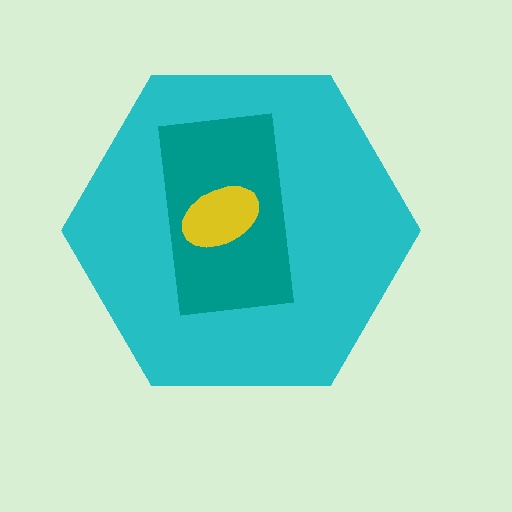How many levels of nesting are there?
3.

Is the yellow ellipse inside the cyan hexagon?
Yes.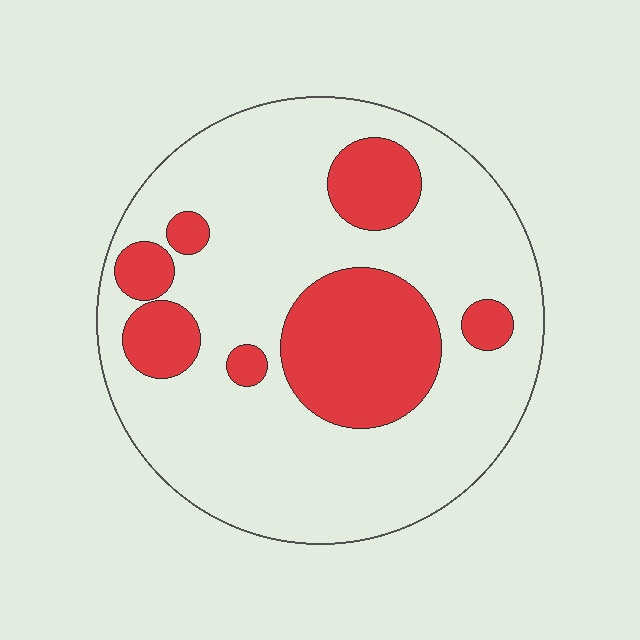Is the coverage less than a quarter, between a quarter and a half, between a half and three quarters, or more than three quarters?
Between a quarter and a half.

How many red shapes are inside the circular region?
7.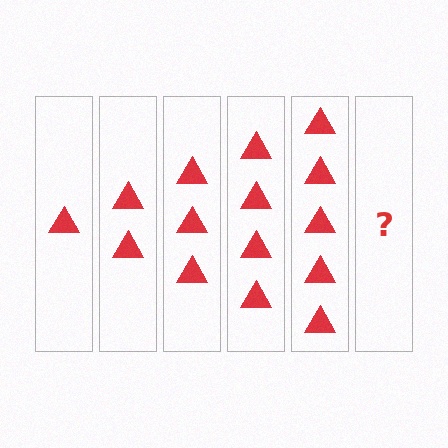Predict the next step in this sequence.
The next step is 6 triangles.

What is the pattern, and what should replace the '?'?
The pattern is that each step adds one more triangle. The '?' should be 6 triangles.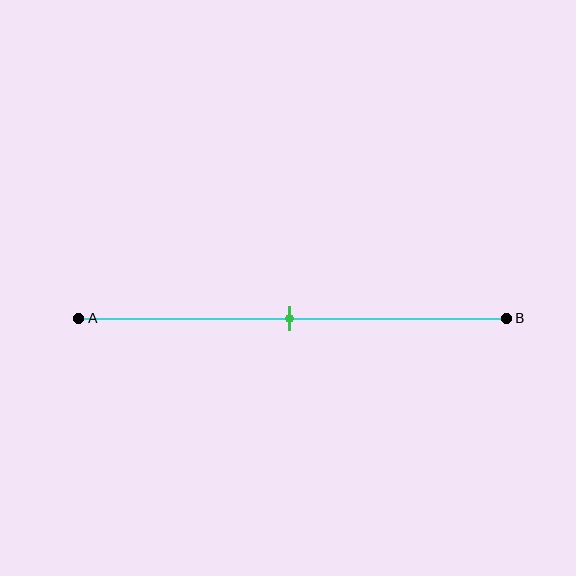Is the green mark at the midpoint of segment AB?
Yes, the mark is approximately at the midpoint.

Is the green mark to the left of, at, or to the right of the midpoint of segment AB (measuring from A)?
The green mark is approximately at the midpoint of segment AB.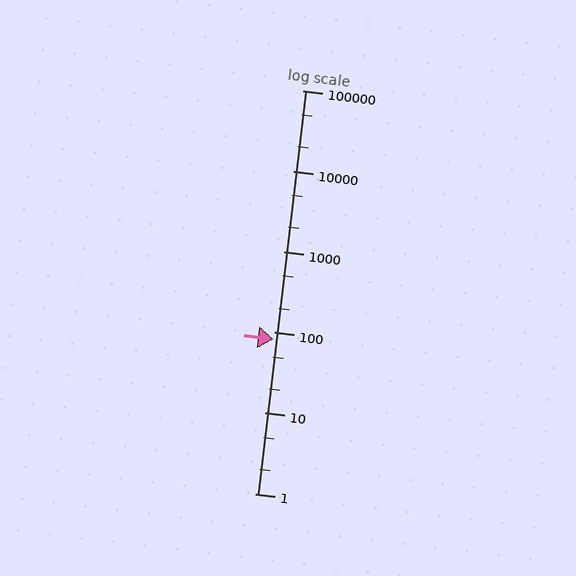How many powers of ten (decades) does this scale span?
The scale spans 5 decades, from 1 to 100000.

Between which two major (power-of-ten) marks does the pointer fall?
The pointer is between 10 and 100.